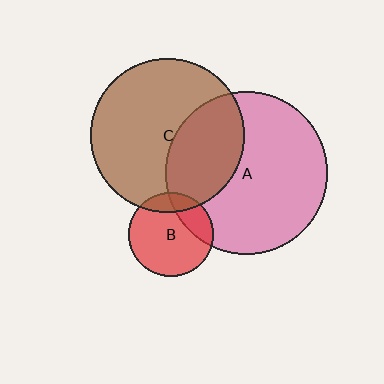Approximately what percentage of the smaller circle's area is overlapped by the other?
Approximately 15%.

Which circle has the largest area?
Circle A (pink).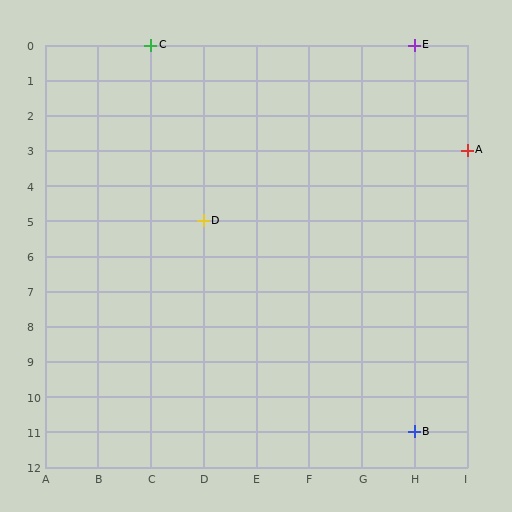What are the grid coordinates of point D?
Point D is at grid coordinates (D, 5).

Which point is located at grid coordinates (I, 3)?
Point A is at (I, 3).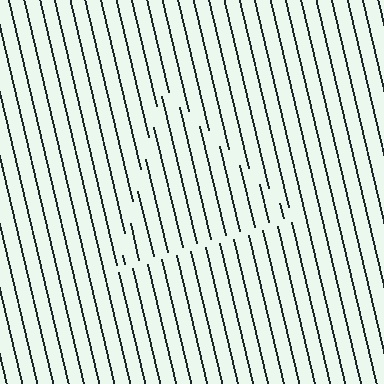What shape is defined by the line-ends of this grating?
An illusory triangle. The interior of the shape contains the same grating, shifted by half a period — the contour is defined by the phase discontinuity where line-ends from the inner and outer gratings abut.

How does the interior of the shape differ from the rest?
The interior of the shape contains the same grating, shifted by half a period — the contour is defined by the phase discontinuity where line-ends from the inner and outer gratings abut.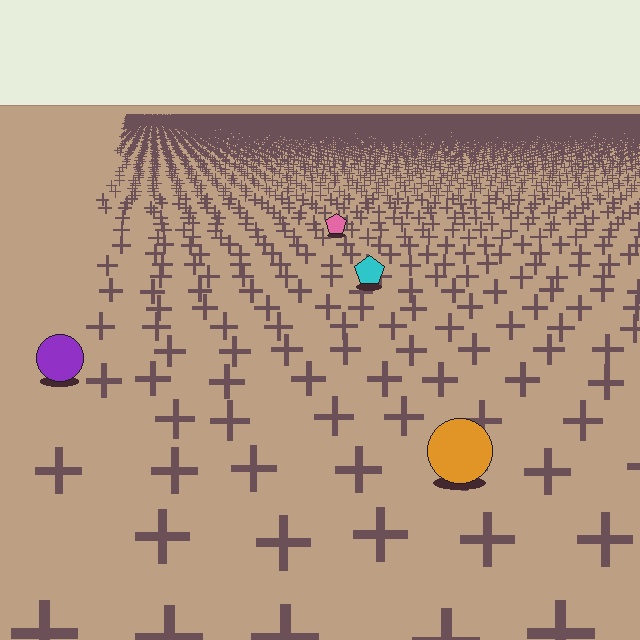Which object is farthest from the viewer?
The pink pentagon is farthest from the viewer. It appears smaller and the ground texture around it is denser.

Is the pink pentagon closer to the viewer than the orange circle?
No. The orange circle is closer — you can tell from the texture gradient: the ground texture is coarser near it.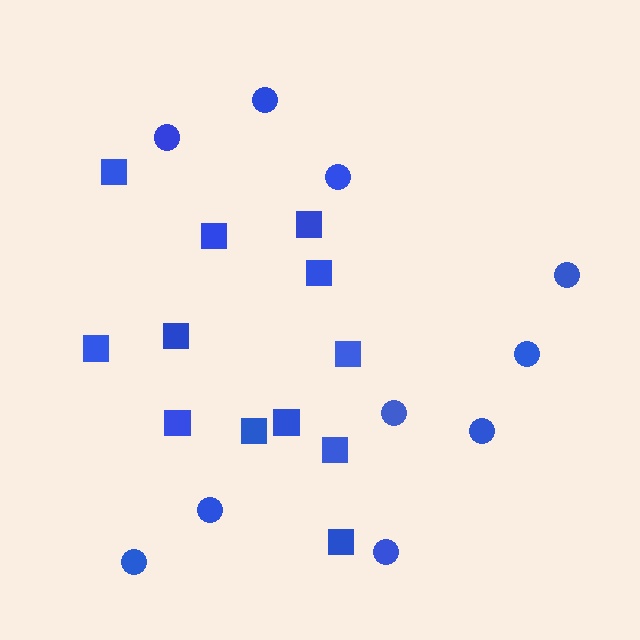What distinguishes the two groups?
There are 2 groups: one group of squares (12) and one group of circles (10).